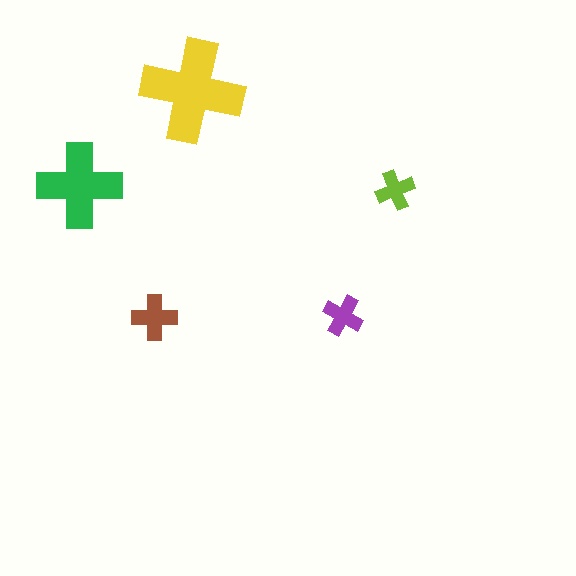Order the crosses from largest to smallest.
the yellow one, the green one, the brown one, the purple one, the lime one.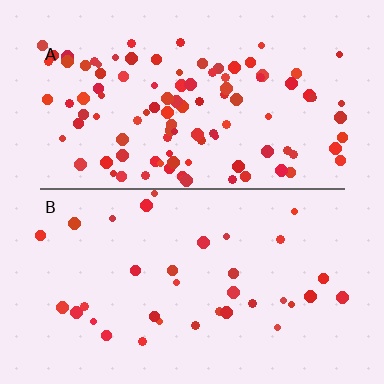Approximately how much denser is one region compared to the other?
Approximately 3.1× — region A over region B.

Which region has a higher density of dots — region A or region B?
A (the top).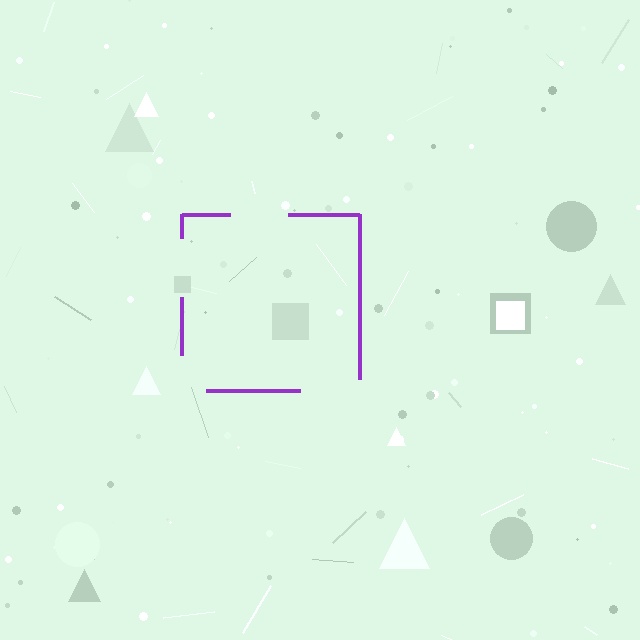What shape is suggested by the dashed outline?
The dashed outline suggests a square.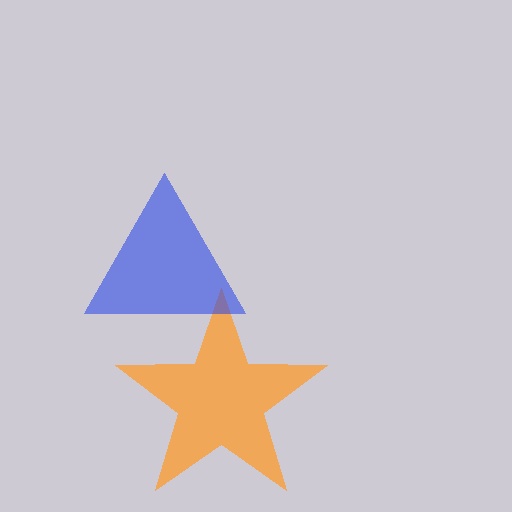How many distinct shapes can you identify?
There are 2 distinct shapes: an orange star, a blue triangle.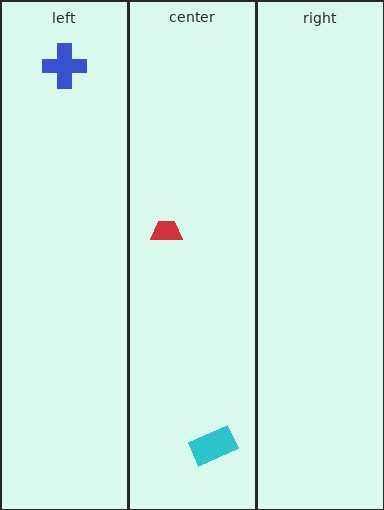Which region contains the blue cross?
The left region.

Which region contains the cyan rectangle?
The center region.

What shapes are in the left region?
The blue cross.